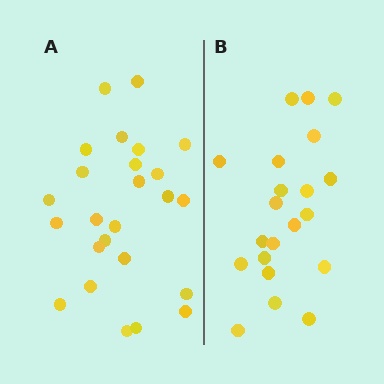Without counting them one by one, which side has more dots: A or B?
Region A (the left region) has more dots.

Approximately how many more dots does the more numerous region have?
Region A has about 4 more dots than region B.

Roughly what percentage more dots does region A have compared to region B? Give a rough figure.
About 20% more.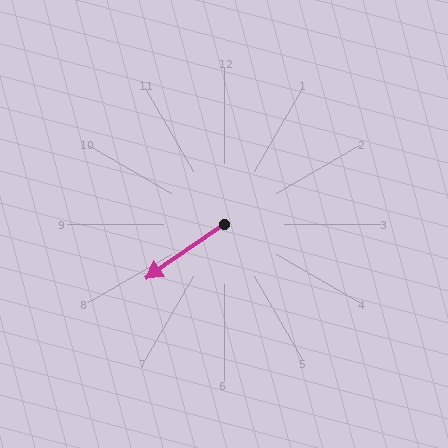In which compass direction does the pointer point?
Southwest.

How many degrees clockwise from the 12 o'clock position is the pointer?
Approximately 235 degrees.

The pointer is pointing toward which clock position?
Roughly 8 o'clock.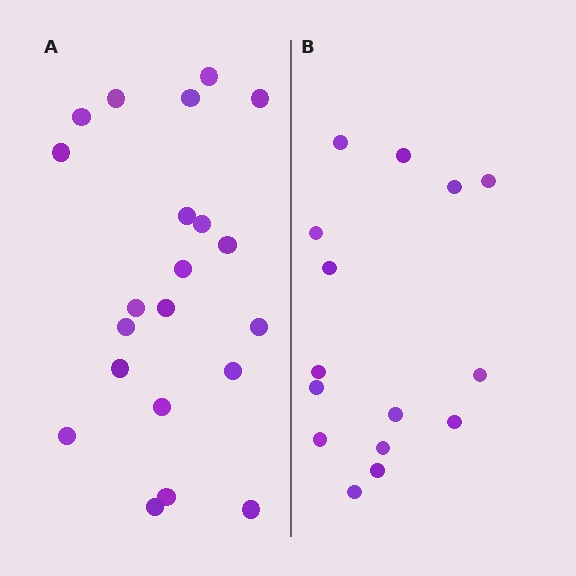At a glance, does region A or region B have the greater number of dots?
Region A (the left region) has more dots.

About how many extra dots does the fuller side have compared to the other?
Region A has about 6 more dots than region B.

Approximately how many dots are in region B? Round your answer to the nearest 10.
About 20 dots. (The exact count is 15, which rounds to 20.)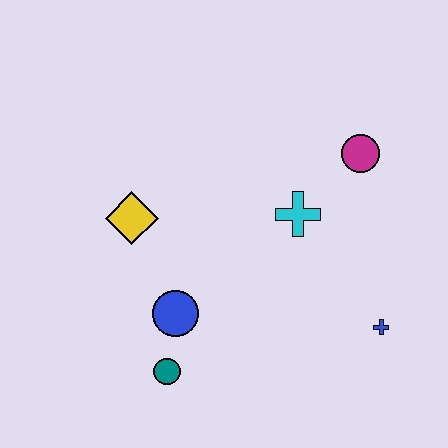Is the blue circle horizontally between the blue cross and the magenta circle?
No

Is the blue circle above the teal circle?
Yes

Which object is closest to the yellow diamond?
The blue circle is closest to the yellow diamond.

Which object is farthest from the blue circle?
The magenta circle is farthest from the blue circle.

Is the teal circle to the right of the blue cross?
No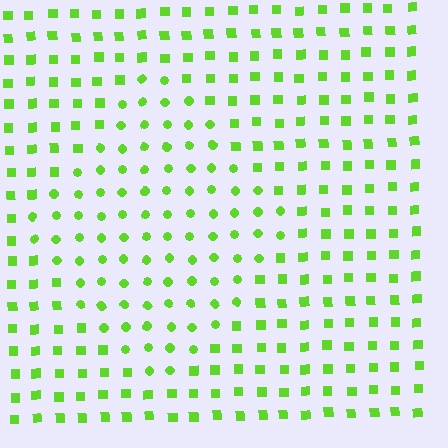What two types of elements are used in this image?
The image uses circles inside the diamond region and squares outside it.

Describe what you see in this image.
The image is filled with small lime elements arranged in a uniform grid. A diamond-shaped region contains circles, while the surrounding area contains squares. The boundary is defined purely by the change in element shape.